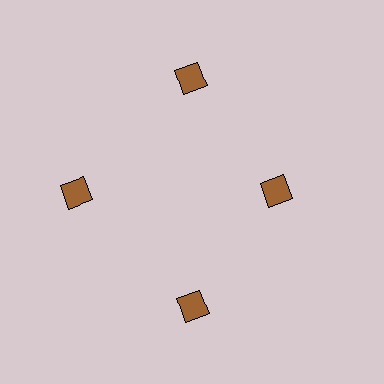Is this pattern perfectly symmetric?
No. The 4 brown squares are arranged in a ring, but one element near the 3 o'clock position is pulled inward toward the center, breaking the 4-fold rotational symmetry.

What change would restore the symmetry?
The symmetry would be restored by moving it outward, back onto the ring so that all 4 squares sit at equal angles and equal distance from the center.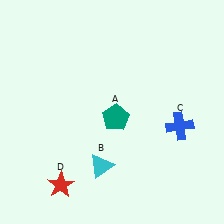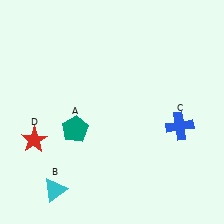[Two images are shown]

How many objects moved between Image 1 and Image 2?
3 objects moved between the two images.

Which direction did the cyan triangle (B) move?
The cyan triangle (B) moved left.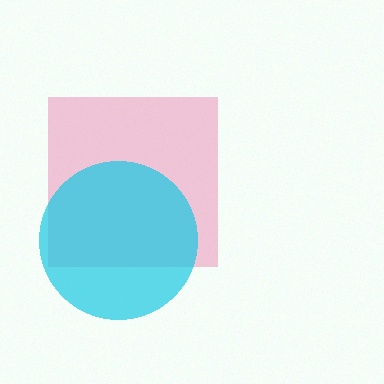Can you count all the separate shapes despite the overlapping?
Yes, there are 2 separate shapes.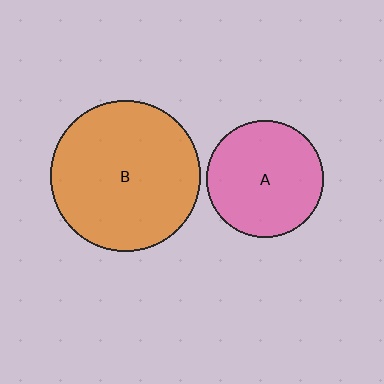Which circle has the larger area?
Circle B (orange).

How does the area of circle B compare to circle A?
Approximately 1.7 times.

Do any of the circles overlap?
No, none of the circles overlap.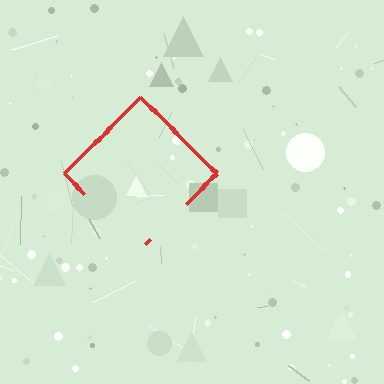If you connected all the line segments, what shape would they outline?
They would outline a diamond.